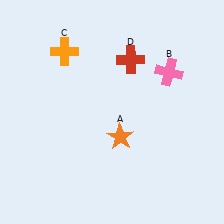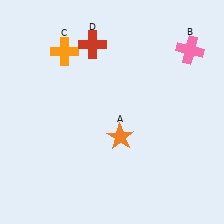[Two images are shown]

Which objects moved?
The objects that moved are: the pink cross (B), the red cross (D).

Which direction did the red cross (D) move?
The red cross (D) moved left.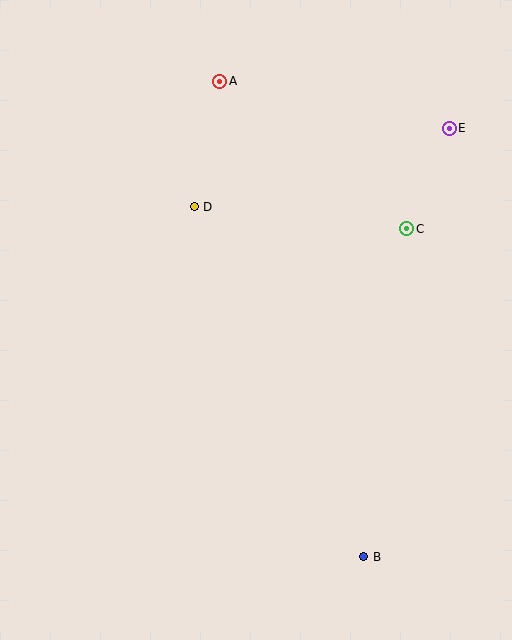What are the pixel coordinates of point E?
Point E is at (449, 128).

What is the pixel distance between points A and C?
The distance between A and C is 238 pixels.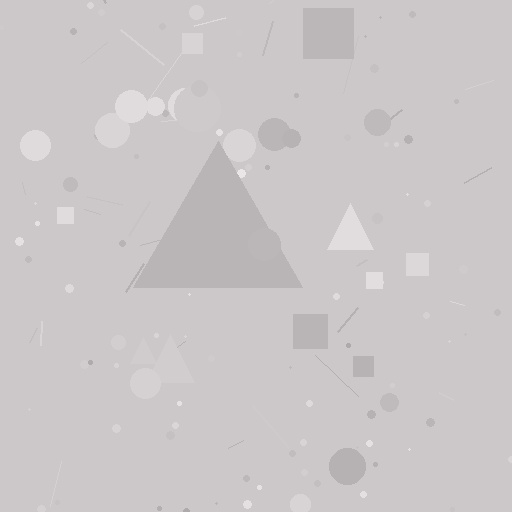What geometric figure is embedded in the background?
A triangle is embedded in the background.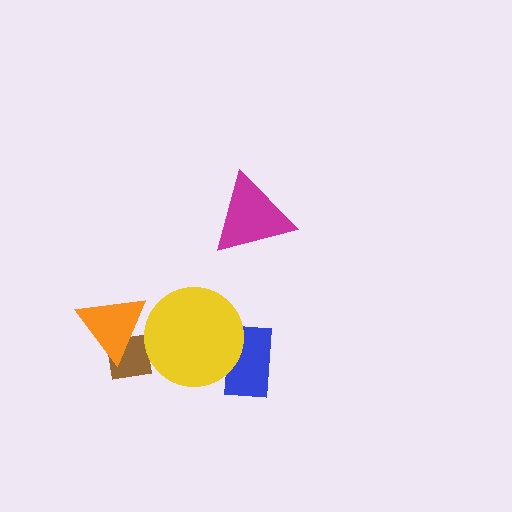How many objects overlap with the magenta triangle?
0 objects overlap with the magenta triangle.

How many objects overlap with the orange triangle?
1 object overlaps with the orange triangle.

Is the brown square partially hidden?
Yes, it is partially covered by another shape.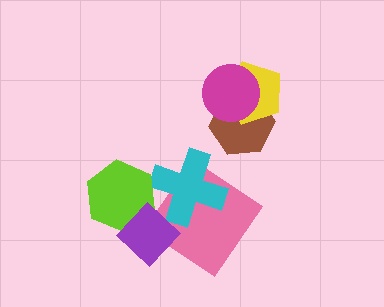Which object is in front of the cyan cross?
The purple diamond is in front of the cyan cross.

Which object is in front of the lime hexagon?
The purple diamond is in front of the lime hexagon.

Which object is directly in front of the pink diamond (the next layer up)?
The cyan cross is directly in front of the pink diamond.